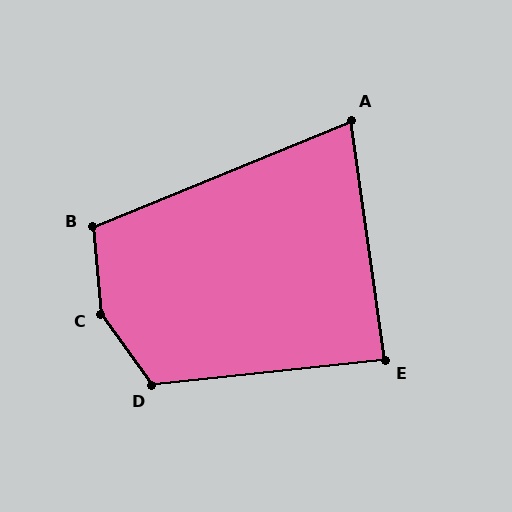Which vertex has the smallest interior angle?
A, at approximately 76 degrees.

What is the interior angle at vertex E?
Approximately 88 degrees (approximately right).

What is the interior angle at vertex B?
Approximately 107 degrees (obtuse).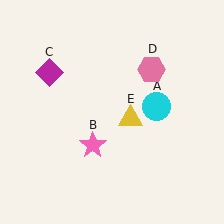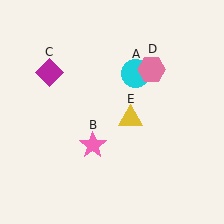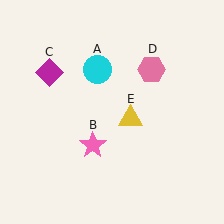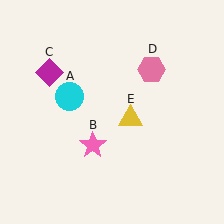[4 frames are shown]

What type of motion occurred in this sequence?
The cyan circle (object A) rotated counterclockwise around the center of the scene.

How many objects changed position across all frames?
1 object changed position: cyan circle (object A).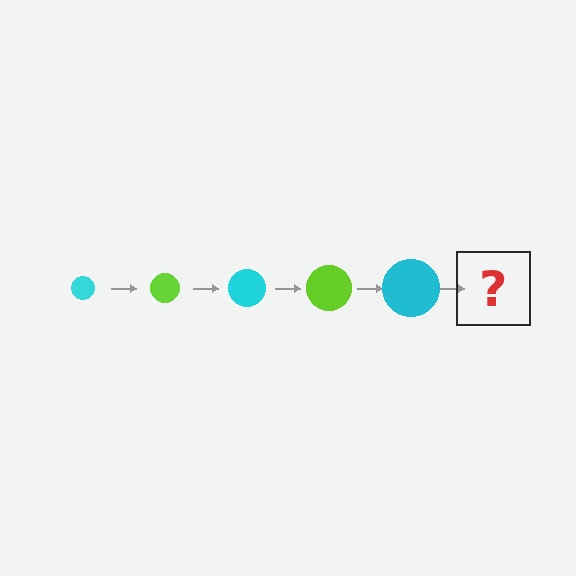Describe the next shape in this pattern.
It should be a lime circle, larger than the previous one.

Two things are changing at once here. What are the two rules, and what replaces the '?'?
The two rules are that the circle grows larger each step and the color cycles through cyan and lime. The '?' should be a lime circle, larger than the previous one.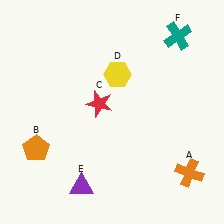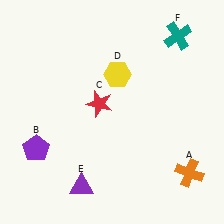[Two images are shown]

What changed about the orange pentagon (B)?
In Image 1, B is orange. In Image 2, it changed to purple.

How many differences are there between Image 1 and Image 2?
There is 1 difference between the two images.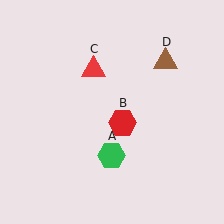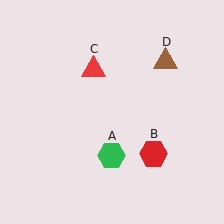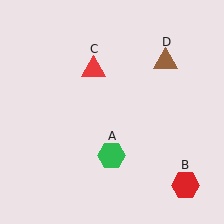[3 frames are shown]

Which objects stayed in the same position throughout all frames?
Green hexagon (object A) and red triangle (object C) and brown triangle (object D) remained stationary.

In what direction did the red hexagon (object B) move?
The red hexagon (object B) moved down and to the right.